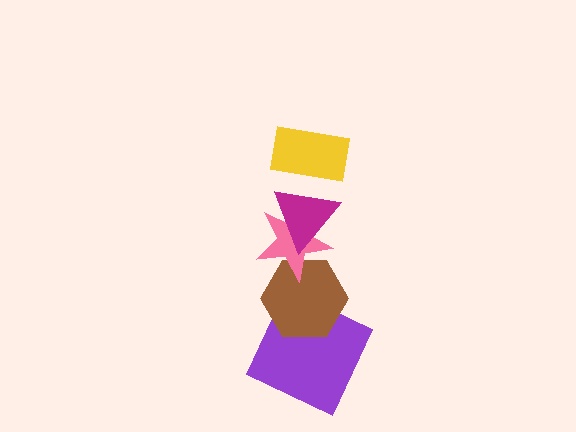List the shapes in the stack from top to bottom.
From top to bottom: the yellow rectangle, the magenta triangle, the pink star, the brown hexagon, the purple square.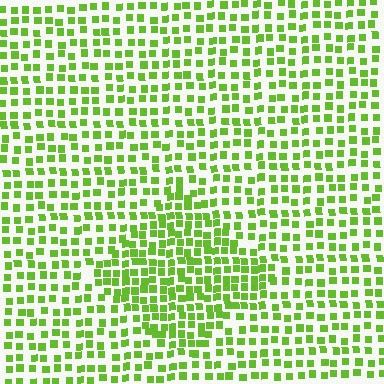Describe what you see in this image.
The image contains small lime elements arranged at two different densities. A diamond-shaped region is visible where the elements are more densely packed than the surrounding area.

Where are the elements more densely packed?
The elements are more densely packed inside the diamond boundary.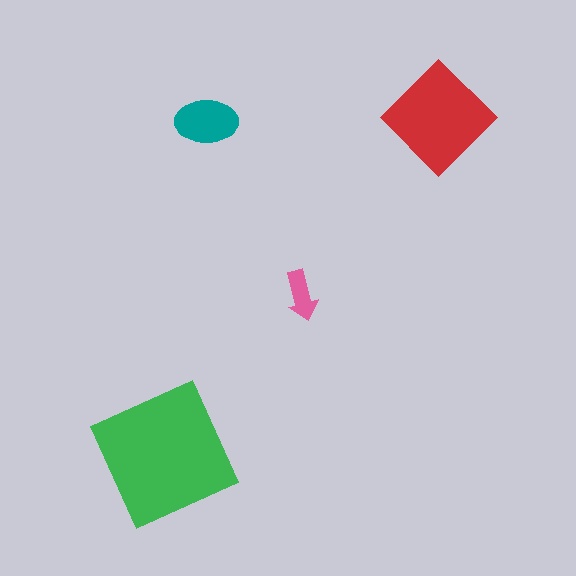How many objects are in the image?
There are 4 objects in the image.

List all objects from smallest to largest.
The pink arrow, the teal ellipse, the red diamond, the green square.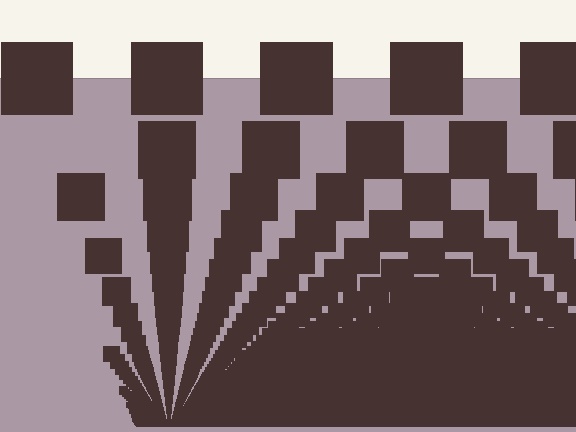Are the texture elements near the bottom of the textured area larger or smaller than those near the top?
Smaller. The gradient is inverted — elements near the bottom are smaller and denser.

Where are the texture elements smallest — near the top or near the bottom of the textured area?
Near the bottom.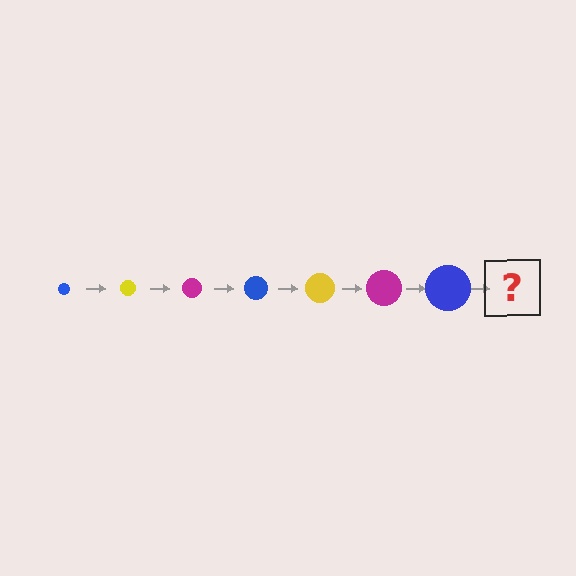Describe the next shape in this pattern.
It should be a yellow circle, larger than the previous one.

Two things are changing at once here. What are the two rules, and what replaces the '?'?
The two rules are that the circle grows larger each step and the color cycles through blue, yellow, and magenta. The '?' should be a yellow circle, larger than the previous one.